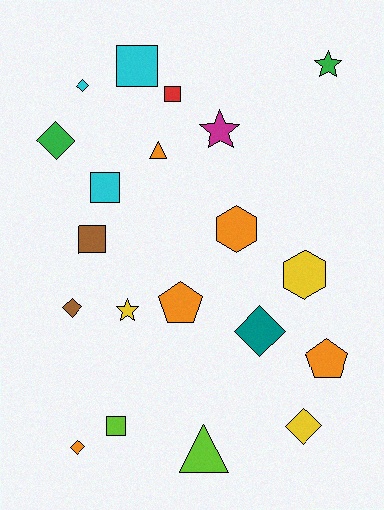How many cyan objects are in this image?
There are 3 cyan objects.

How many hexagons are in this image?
There are 2 hexagons.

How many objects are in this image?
There are 20 objects.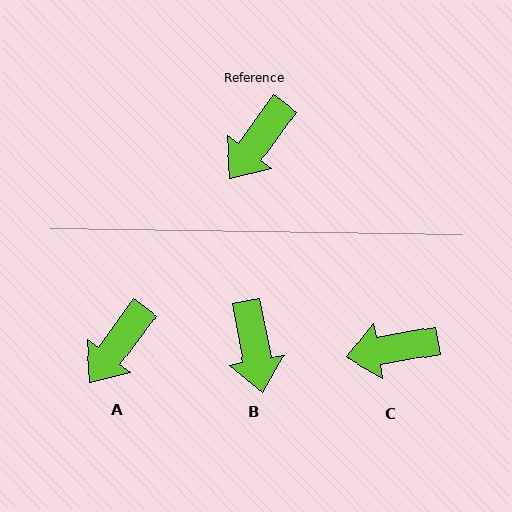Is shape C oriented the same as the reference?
No, it is off by about 43 degrees.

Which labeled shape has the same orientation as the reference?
A.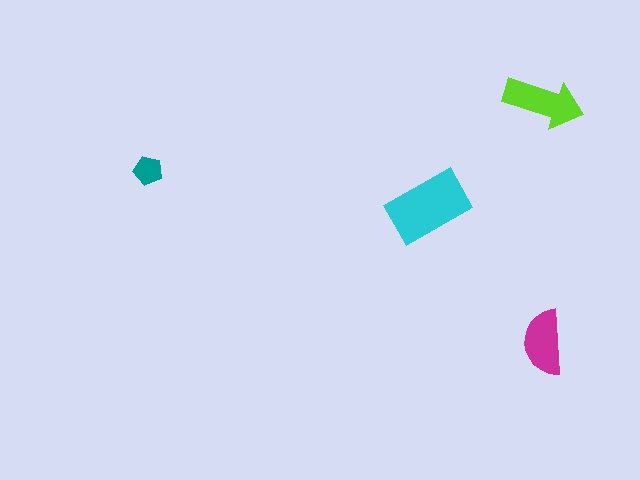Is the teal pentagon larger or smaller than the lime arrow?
Smaller.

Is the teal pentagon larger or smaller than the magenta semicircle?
Smaller.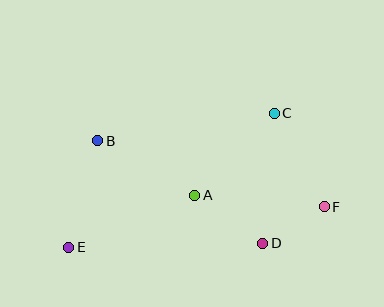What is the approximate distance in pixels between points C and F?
The distance between C and F is approximately 106 pixels.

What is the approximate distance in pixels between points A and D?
The distance between A and D is approximately 83 pixels.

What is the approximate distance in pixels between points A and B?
The distance between A and B is approximately 111 pixels.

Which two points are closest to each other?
Points D and F are closest to each other.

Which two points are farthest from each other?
Points E and F are farthest from each other.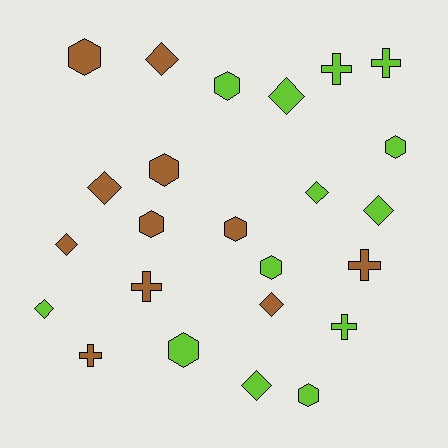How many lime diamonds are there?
There are 5 lime diamonds.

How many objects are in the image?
There are 24 objects.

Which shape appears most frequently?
Hexagon, with 9 objects.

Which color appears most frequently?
Lime, with 13 objects.